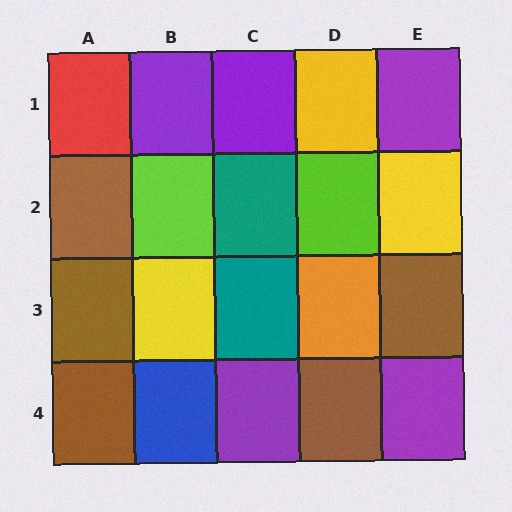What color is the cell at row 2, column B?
Lime.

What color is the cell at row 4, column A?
Brown.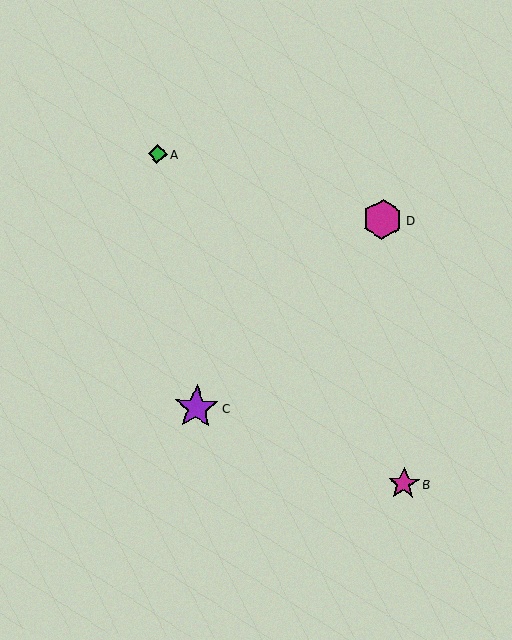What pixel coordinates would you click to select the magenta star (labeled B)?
Click at (404, 484) to select the magenta star B.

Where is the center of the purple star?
The center of the purple star is at (196, 407).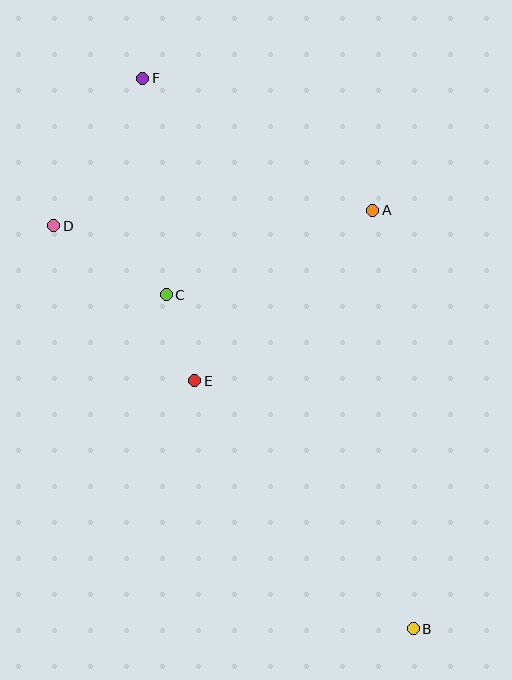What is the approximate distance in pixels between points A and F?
The distance between A and F is approximately 265 pixels.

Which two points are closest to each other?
Points C and E are closest to each other.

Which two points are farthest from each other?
Points B and F are farthest from each other.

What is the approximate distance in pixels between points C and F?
The distance between C and F is approximately 218 pixels.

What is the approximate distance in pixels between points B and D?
The distance between B and D is approximately 540 pixels.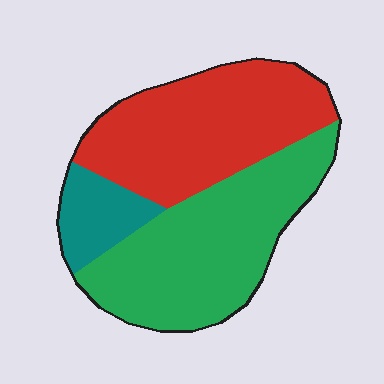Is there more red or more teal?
Red.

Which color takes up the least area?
Teal, at roughly 10%.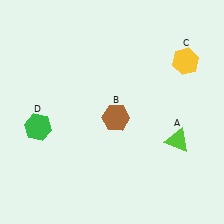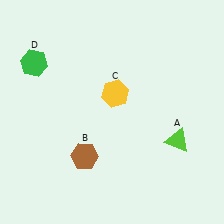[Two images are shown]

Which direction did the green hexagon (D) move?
The green hexagon (D) moved up.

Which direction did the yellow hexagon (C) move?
The yellow hexagon (C) moved left.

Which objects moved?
The objects that moved are: the brown hexagon (B), the yellow hexagon (C), the green hexagon (D).